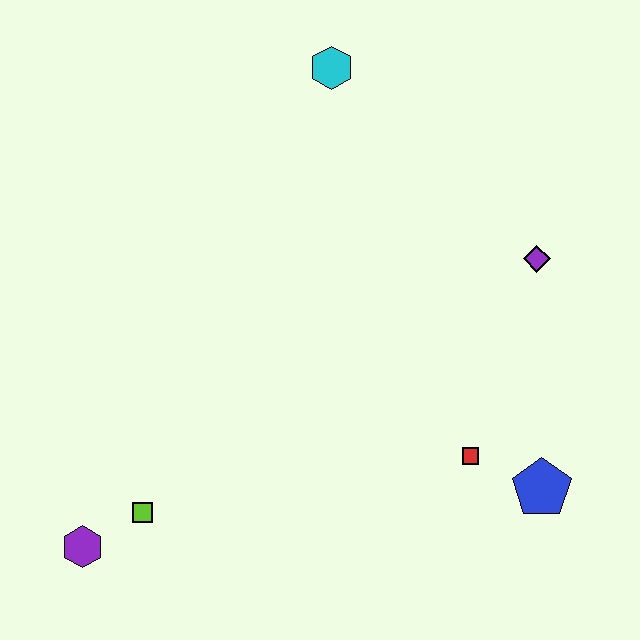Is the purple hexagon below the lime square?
Yes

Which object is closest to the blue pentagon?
The red square is closest to the blue pentagon.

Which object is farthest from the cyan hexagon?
The purple hexagon is farthest from the cyan hexagon.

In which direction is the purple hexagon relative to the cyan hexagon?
The purple hexagon is below the cyan hexagon.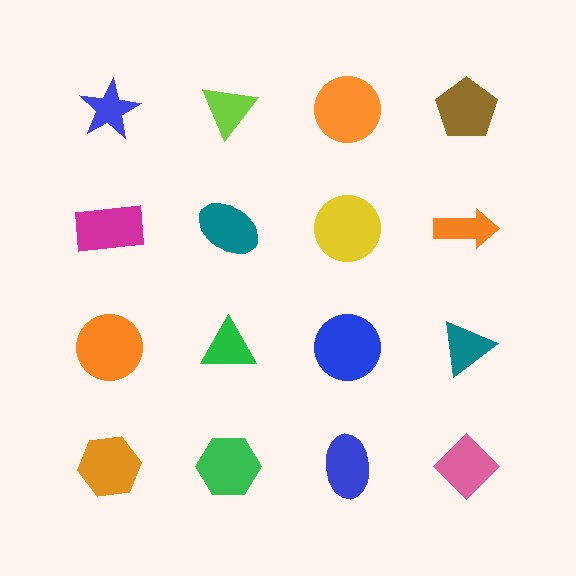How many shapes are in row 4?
4 shapes.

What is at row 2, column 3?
A yellow circle.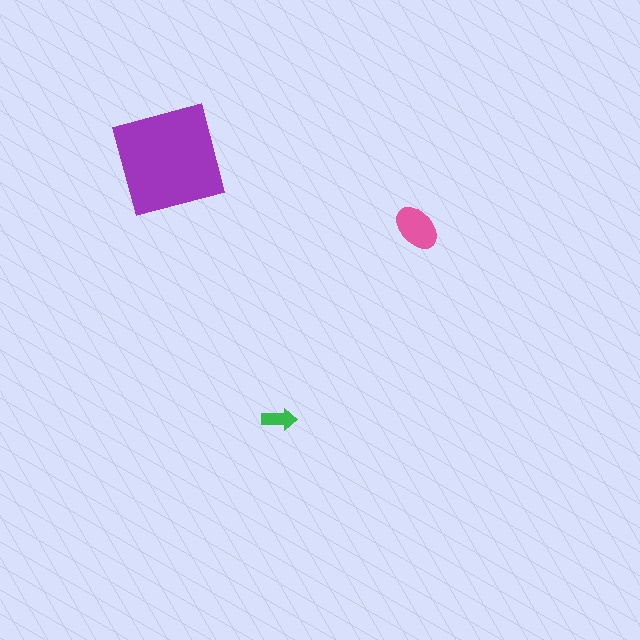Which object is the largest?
The purple square.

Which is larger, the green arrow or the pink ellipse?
The pink ellipse.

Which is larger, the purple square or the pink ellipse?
The purple square.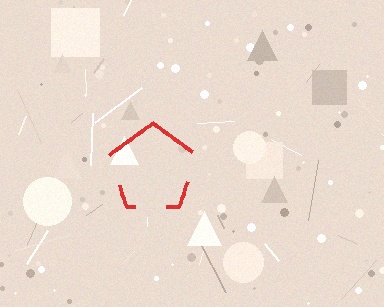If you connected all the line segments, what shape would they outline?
They would outline a pentagon.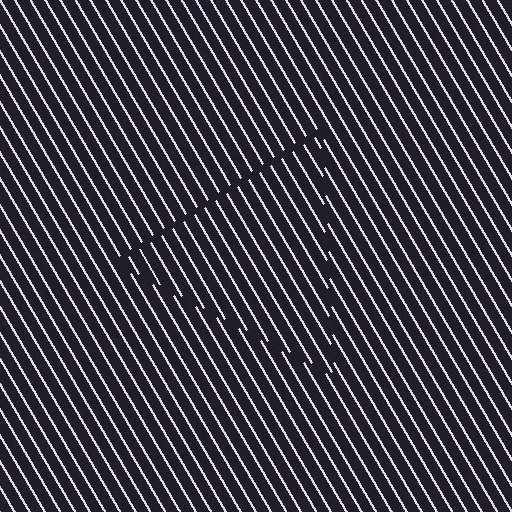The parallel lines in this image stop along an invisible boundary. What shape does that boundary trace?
An illusory triangle. The interior of the shape contains the same grating, shifted by half a period — the contour is defined by the phase discontinuity where line-ends from the inner and outer gratings abut.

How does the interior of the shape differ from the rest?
The interior of the shape contains the same grating, shifted by half a period — the contour is defined by the phase discontinuity where line-ends from the inner and outer gratings abut.